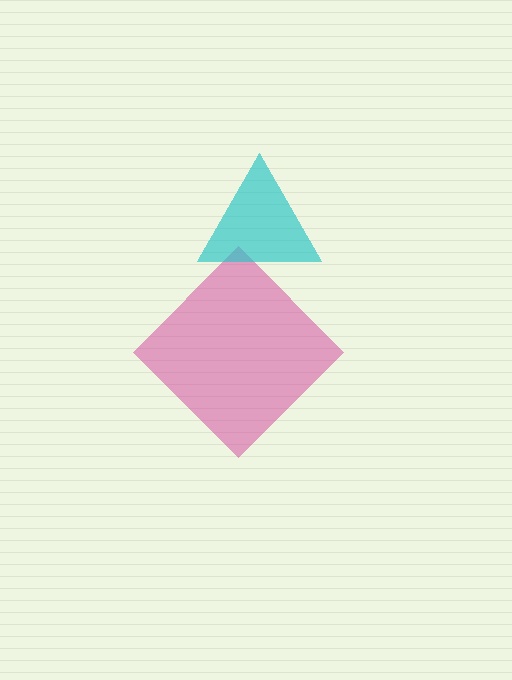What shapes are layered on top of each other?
The layered shapes are: a magenta diamond, a cyan triangle.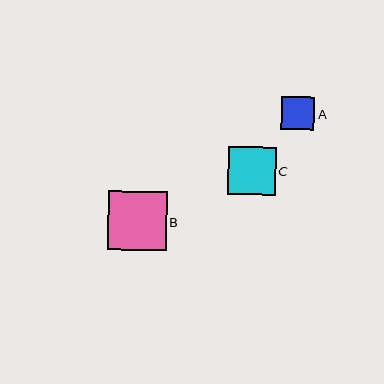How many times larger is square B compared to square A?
Square B is approximately 1.7 times the size of square A.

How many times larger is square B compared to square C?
Square B is approximately 1.2 times the size of square C.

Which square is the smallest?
Square A is the smallest with a size of approximately 34 pixels.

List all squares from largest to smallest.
From largest to smallest: B, C, A.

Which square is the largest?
Square B is the largest with a size of approximately 59 pixels.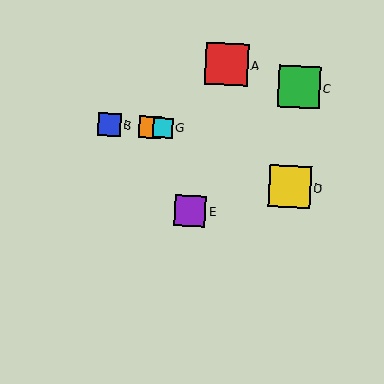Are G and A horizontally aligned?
No, G is at y≈128 and A is at y≈64.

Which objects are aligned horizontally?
Objects B, F, G are aligned horizontally.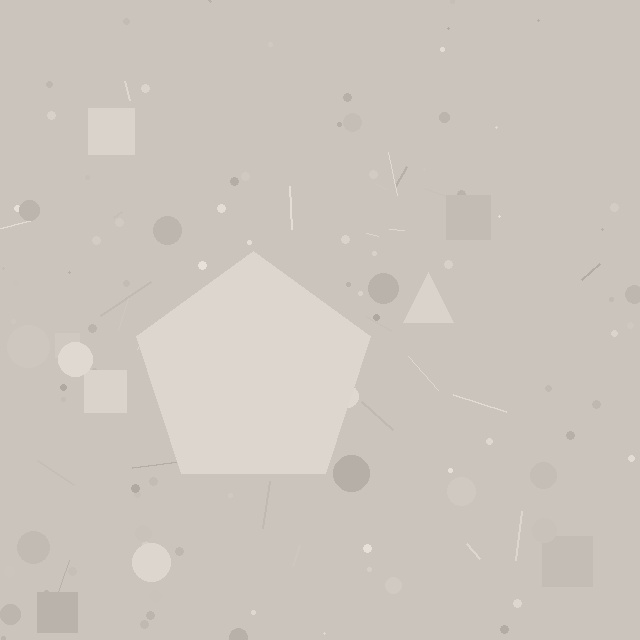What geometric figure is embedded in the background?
A pentagon is embedded in the background.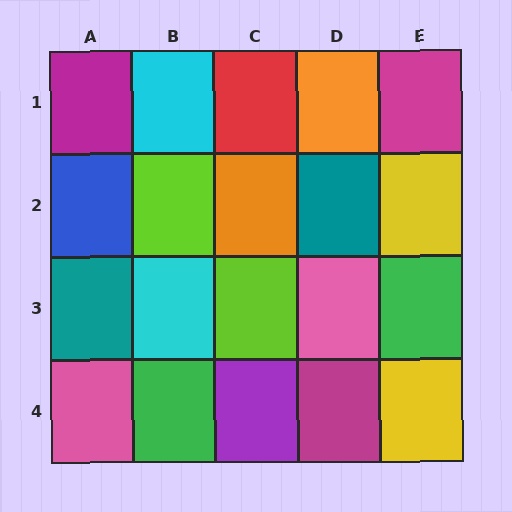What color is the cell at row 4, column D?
Magenta.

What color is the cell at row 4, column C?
Purple.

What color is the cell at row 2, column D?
Teal.